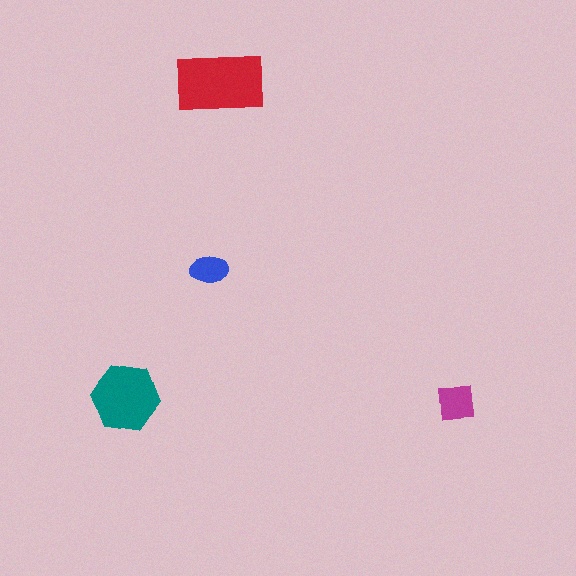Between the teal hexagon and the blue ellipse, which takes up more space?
The teal hexagon.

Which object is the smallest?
The blue ellipse.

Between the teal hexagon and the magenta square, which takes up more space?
The teal hexagon.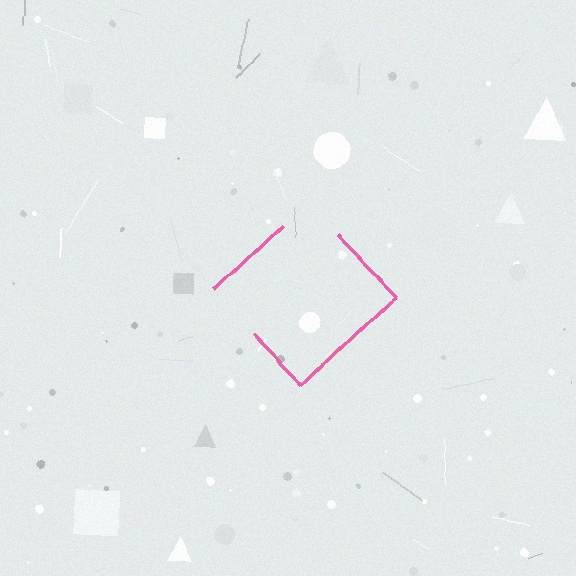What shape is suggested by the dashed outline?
The dashed outline suggests a diamond.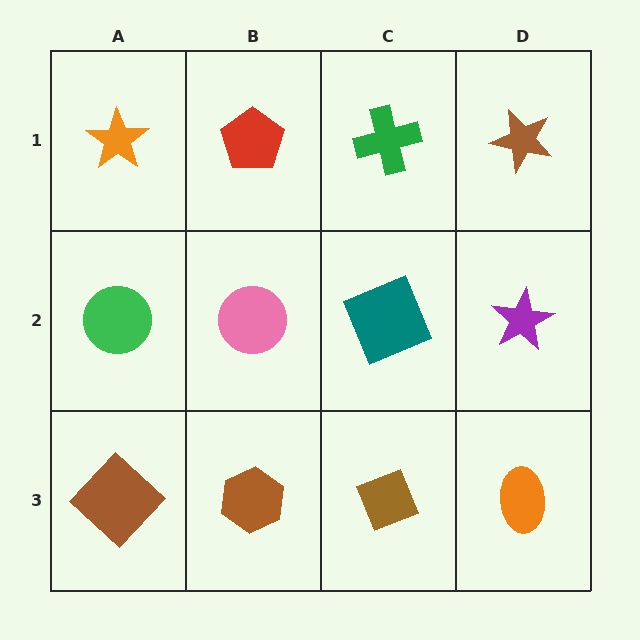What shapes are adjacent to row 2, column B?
A red pentagon (row 1, column B), a brown hexagon (row 3, column B), a green circle (row 2, column A), a teal square (row 2, column C).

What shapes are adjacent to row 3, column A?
A green circle (row 2, column A), a brown hexagon (row 3, column B).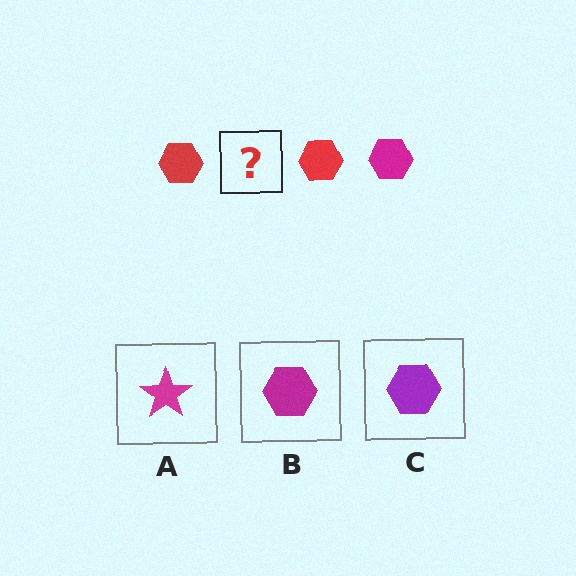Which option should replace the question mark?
Option B.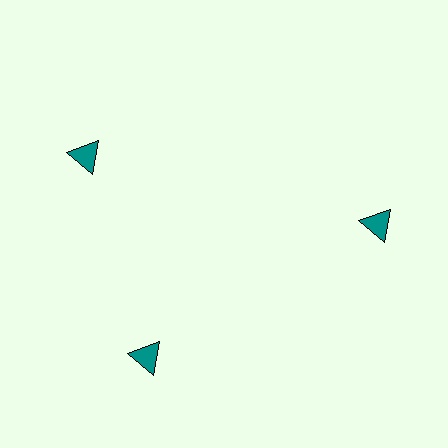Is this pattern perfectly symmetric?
No. The 3 teal triangles are arranged in a ring, but one element near the 11 o'clock position is rotated out of alignment along the ring, breaking the 3-fold rotational symmetry.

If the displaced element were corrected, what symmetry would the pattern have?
It would have 3-fold rotational symmetry — the pattern would map onto itself every 120 degrees.